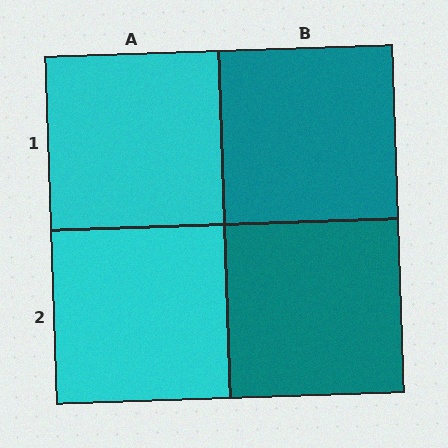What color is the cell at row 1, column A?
Cyan.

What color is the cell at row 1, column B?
Teal.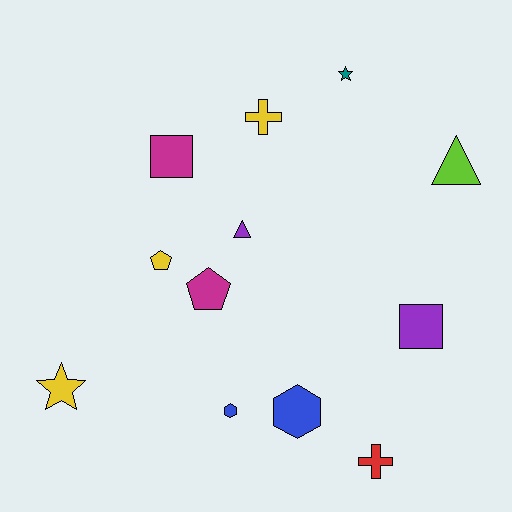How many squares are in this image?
There are 2 squares.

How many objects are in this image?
There are 12 objects.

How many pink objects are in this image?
There are no pink objects.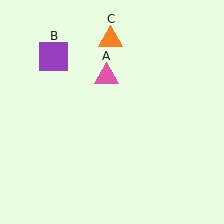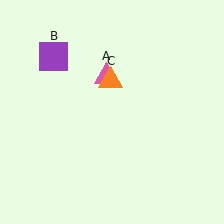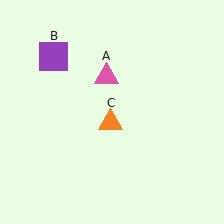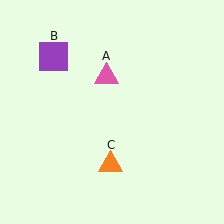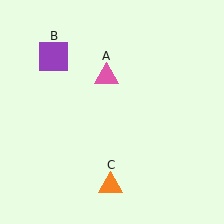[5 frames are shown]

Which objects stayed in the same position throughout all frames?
Pink triangle (object A) and purple square (object B) remained stationary.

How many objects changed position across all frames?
1 object changed position: orange triangle (object C).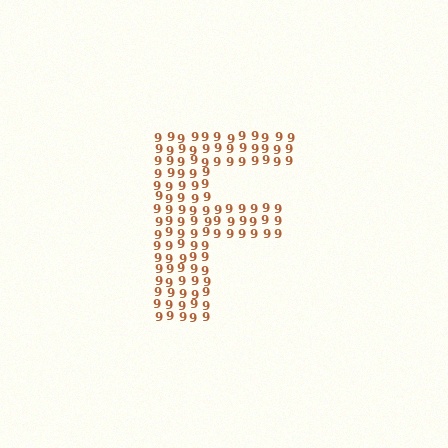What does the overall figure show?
The overall figure shows the letter F.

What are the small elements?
The small elements are digit 9's.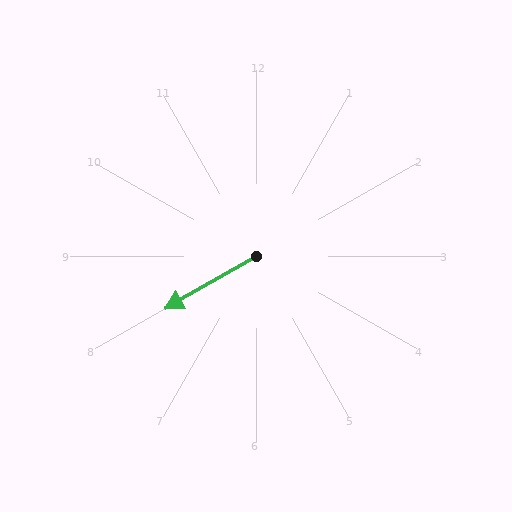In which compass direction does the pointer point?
Southwest.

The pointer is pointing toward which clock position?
Roughly 8 o'clock.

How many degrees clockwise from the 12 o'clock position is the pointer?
Approximately 240 degrees.